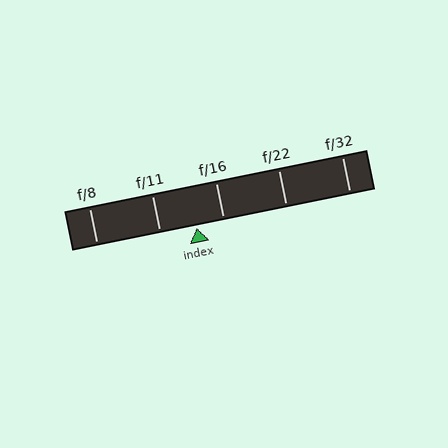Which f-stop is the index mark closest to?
The index mark is closest to f/16.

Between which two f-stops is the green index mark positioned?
The index mark is between f/11 and f/16.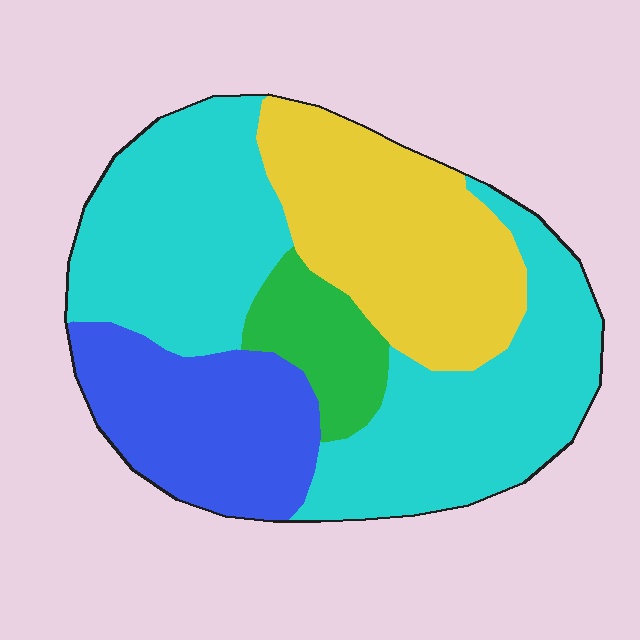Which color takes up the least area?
Green, at roughly 10%.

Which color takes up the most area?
Cyan, at roughly 50%.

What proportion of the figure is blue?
Blue covers 19% of the figure.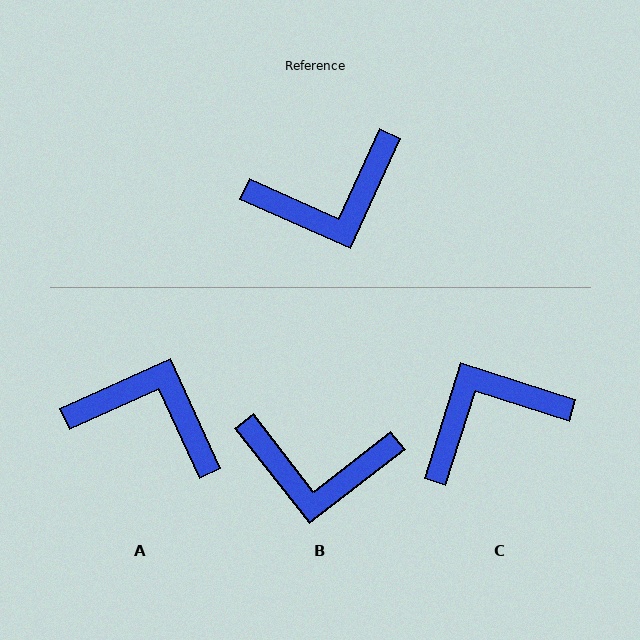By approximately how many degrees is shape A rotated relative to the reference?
Approximately 139 degrees counter-clockwise.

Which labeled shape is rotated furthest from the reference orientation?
C, about 173 degrees away.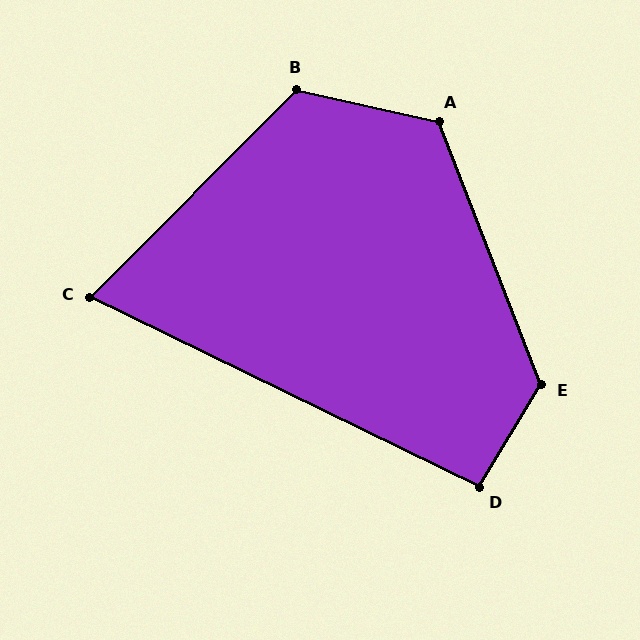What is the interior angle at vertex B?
Approximately 122 degrees (obtuse).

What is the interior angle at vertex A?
Approximately 124 degrees (obtuse).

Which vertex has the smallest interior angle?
C, at approximately 71 degrees.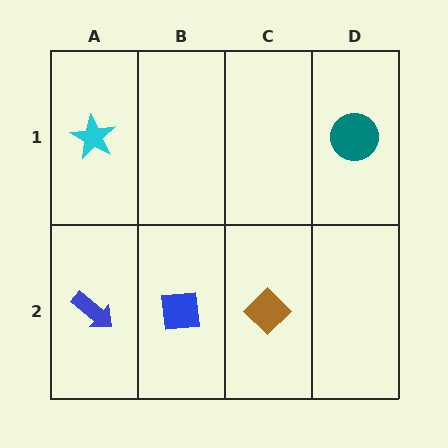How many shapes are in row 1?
2 shapes.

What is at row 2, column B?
A blue square.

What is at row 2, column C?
A brown diamond.